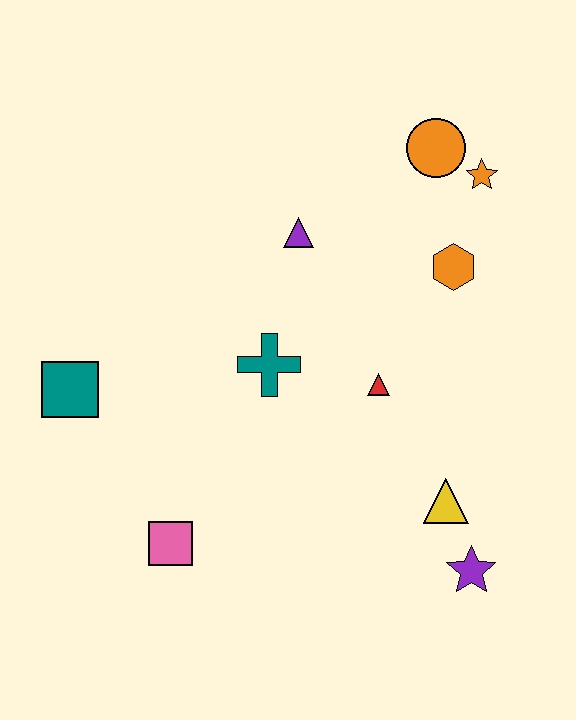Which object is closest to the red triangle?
The teal cross is closest to the red triangle.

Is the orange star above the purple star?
Yes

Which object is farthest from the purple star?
The teal square is farthest from the purple star.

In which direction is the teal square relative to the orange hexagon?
The teal square is to the left of the orange hexagon.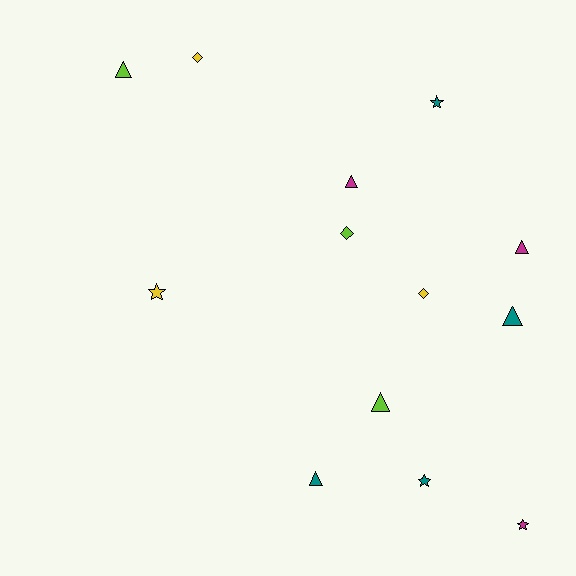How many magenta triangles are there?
There are 2 magenta triangles.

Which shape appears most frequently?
Triangle, with 6 objects.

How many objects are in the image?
There are 13 objects.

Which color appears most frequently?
Teal, with 4 objects.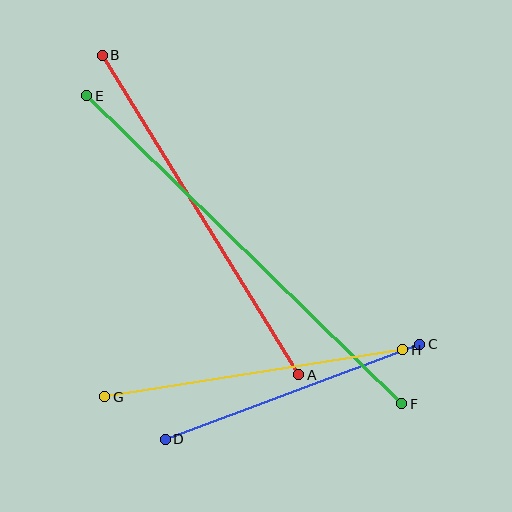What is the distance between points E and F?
The distance is approximately 440 pixels.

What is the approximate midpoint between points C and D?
The midpoint is at approximately (292, 392) pixels.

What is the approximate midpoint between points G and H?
The midpoint is at approximately (254, 373) pixels.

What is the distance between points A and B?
The distance is approximately 375 pixels.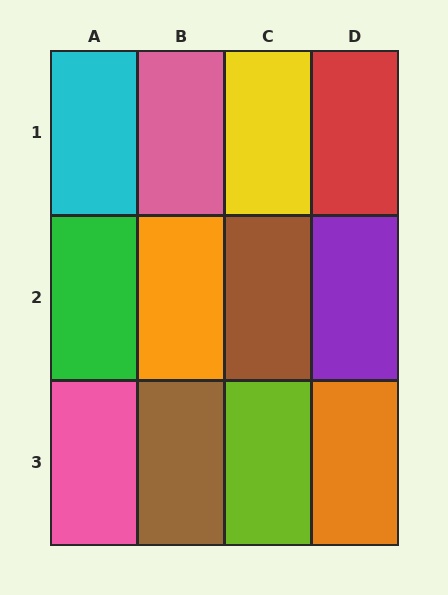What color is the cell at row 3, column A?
Pink.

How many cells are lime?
1 cell is lime.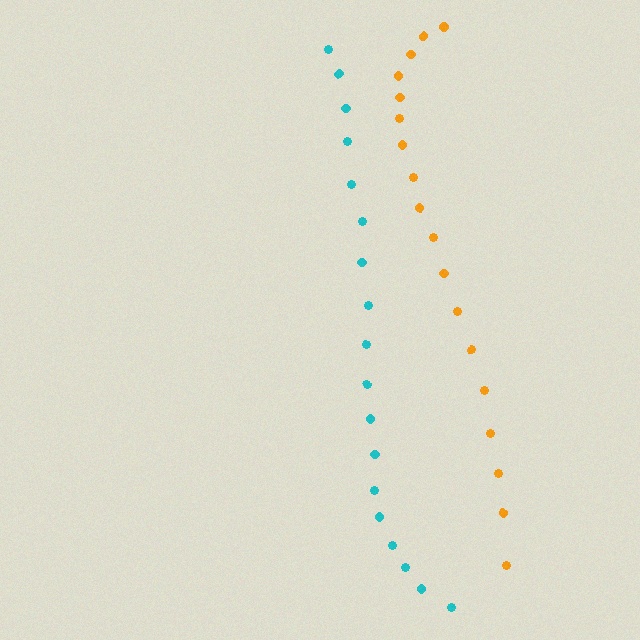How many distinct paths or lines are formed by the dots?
There are 2 distinct paths.